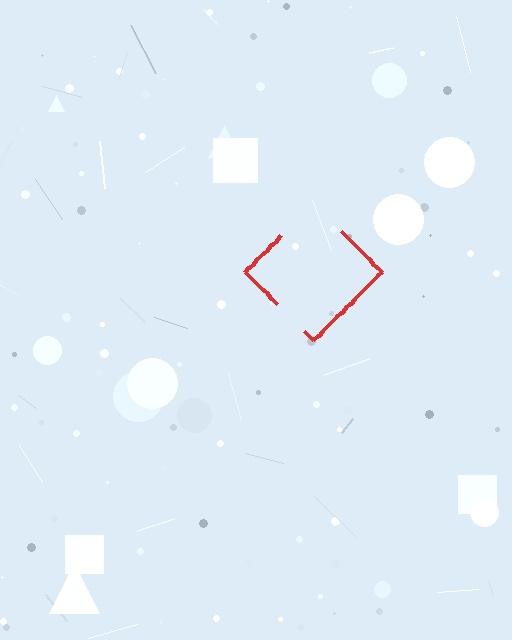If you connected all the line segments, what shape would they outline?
They would outline a diamond.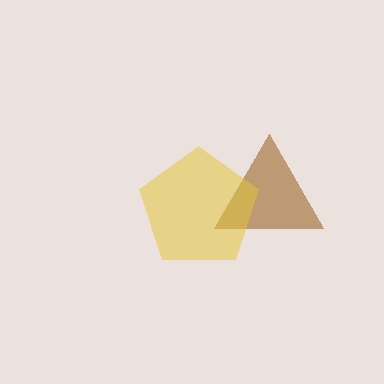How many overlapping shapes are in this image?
There are 2 overlapping shapes in the image.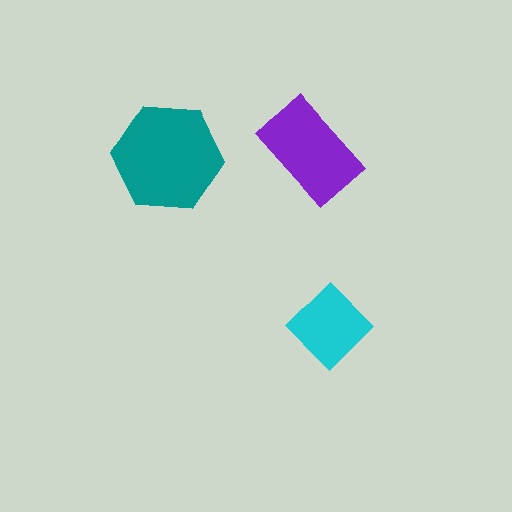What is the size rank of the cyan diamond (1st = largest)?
3rd.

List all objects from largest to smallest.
The teal hexagon, the purple rectangle, the cyan diamond.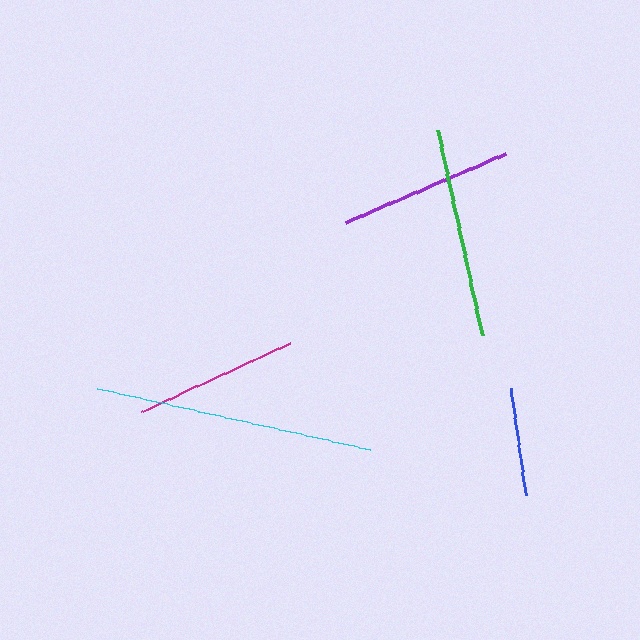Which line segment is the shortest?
The blue line is the shortest at approximately 107 pixels.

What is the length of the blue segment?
The blue segment is approximately 107 pixels long.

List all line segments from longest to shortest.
From longest to shortest: cyan, green, purple, magenta, blue.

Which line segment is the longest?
The cyan line is the longest at approximately 280 pixels.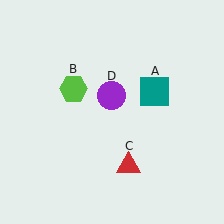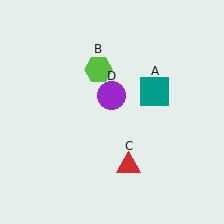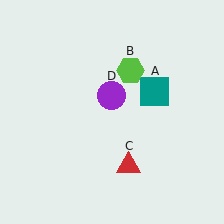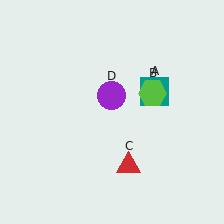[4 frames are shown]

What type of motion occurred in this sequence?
The lime hexagon (object B) rotated clockwise around the center of the scene.